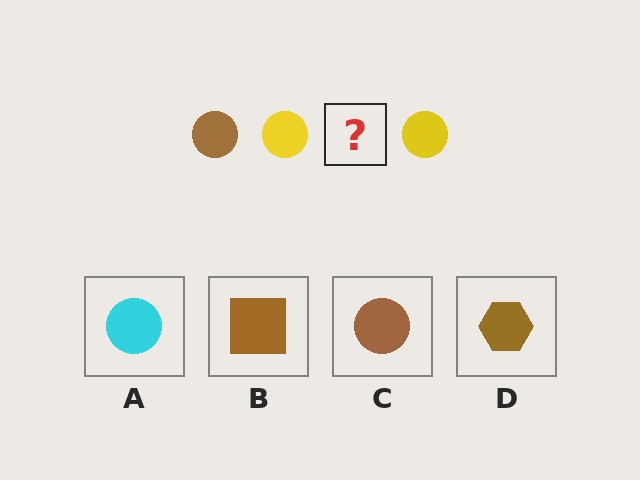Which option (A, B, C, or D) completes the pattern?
C.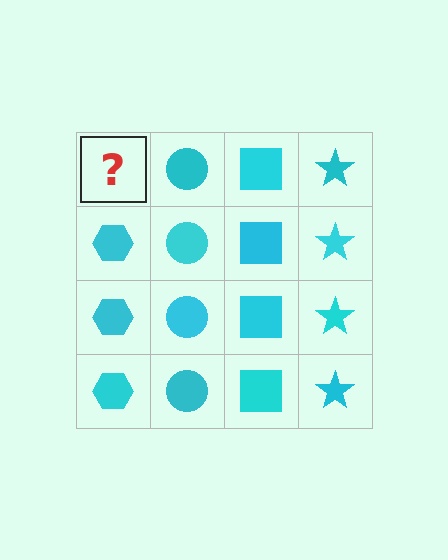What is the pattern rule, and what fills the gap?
The rule is that each column has a consistent shape. The gap should be filled with a cyan hexagon.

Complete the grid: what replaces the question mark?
The question mark should be replaced with a cyan hexagon.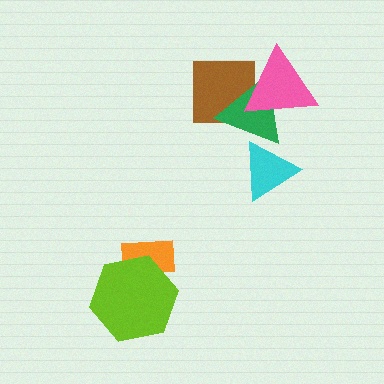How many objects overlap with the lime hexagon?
1 object overlaps with the lime hexagon.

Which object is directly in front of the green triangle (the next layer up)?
The pink triangle is directly in front of the green triangle.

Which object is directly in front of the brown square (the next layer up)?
The green triangle is directly in front of the brown square.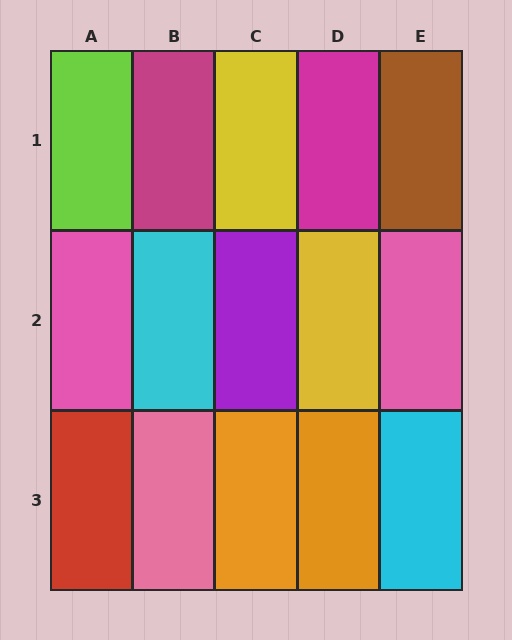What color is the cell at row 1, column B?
Magenta.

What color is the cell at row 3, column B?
Pink.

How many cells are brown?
1 cell is brown.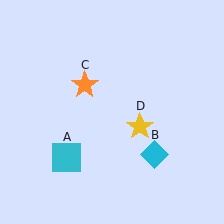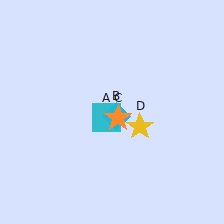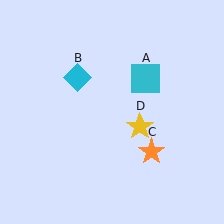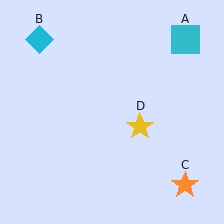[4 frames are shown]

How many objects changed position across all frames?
3 objects changed position: cyan square (object A), cyan diamond (object B), orange star (object C).